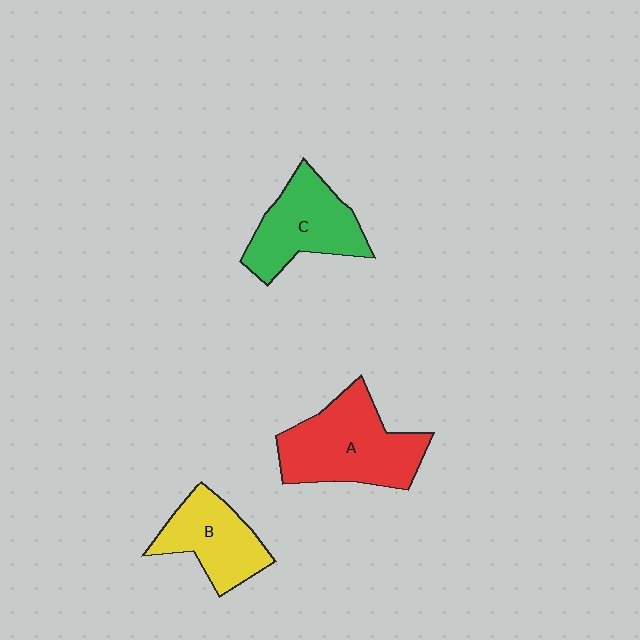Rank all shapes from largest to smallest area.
From largest to smallest: A (red), C (green), B (yellow).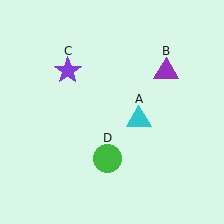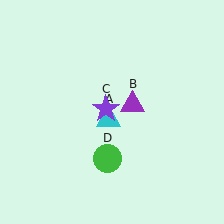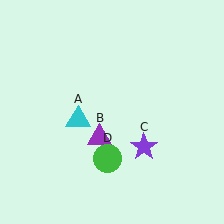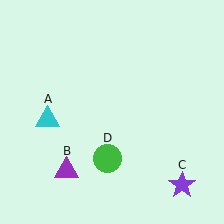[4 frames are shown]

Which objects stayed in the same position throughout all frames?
Green circle (object D) remained stationary.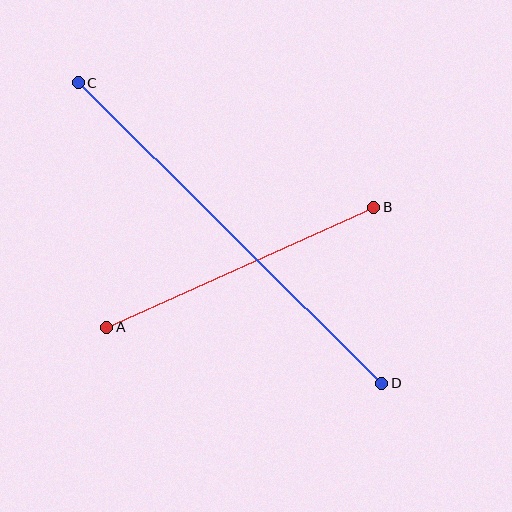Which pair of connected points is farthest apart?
Points C and D are farthest apart.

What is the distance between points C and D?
The distance is approximately 427 pixels.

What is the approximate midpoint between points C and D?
The midpoint is at approximately (230, 233) pixels.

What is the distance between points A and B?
The distance is approximately 293 pixels.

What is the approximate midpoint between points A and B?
The midpoint is at approximately (240, 267) pixels.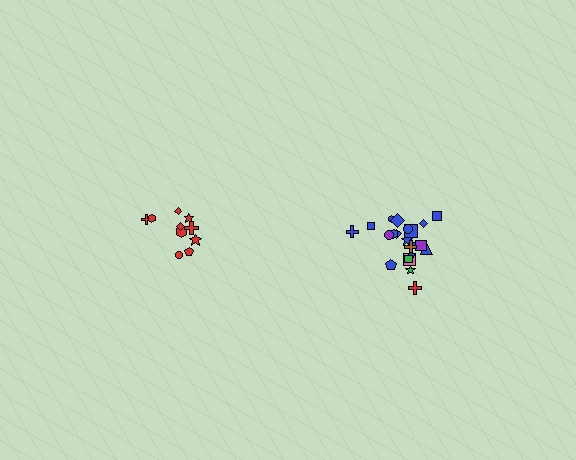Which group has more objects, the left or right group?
The right group.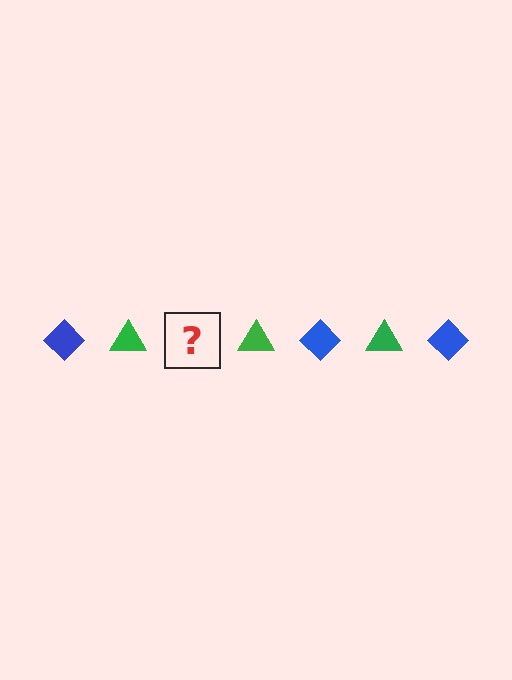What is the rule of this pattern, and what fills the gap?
The rule is that the pattern alternates between blue diamond and green triangle. The gap should be filled with a blue diamond.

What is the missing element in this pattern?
The missing element is a blue diamond.